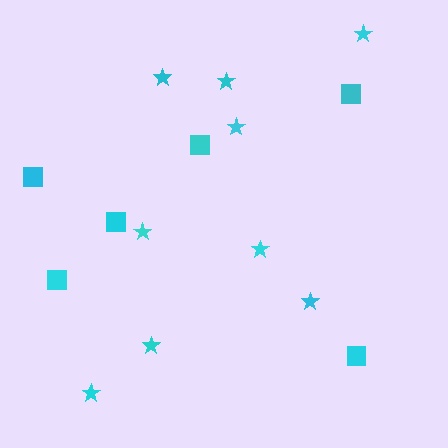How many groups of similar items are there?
There are 2 groups: one group of stars (9) and one group of squares (6).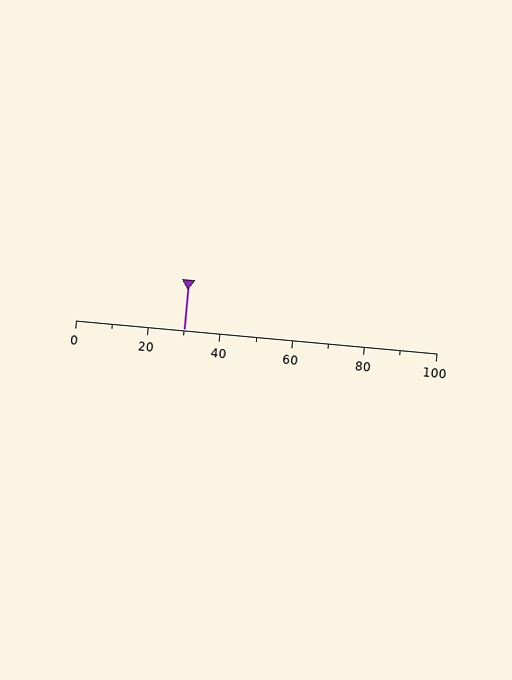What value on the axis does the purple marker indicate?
The marker indicates approximately 30.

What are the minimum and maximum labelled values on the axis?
The axis runs from 0 to 100.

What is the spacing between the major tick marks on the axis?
The major ticks are spaced 20 apart.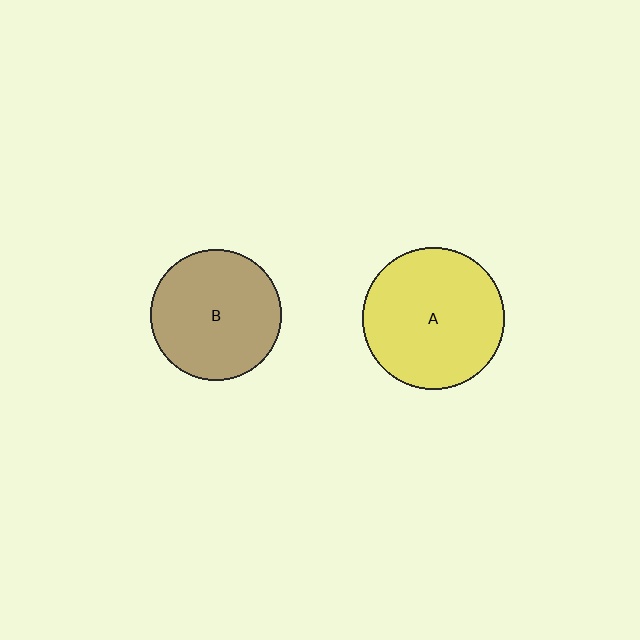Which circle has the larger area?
Circle A (yellow).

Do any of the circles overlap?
No, none of the circles overlap.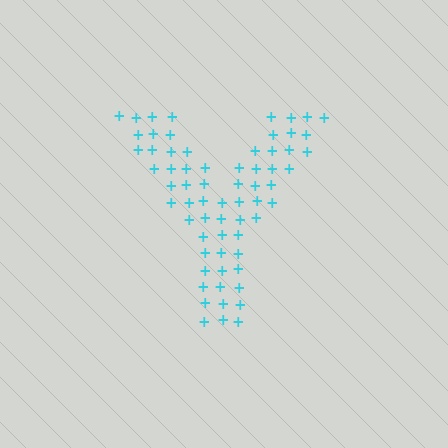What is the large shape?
The large shape is the letter Y.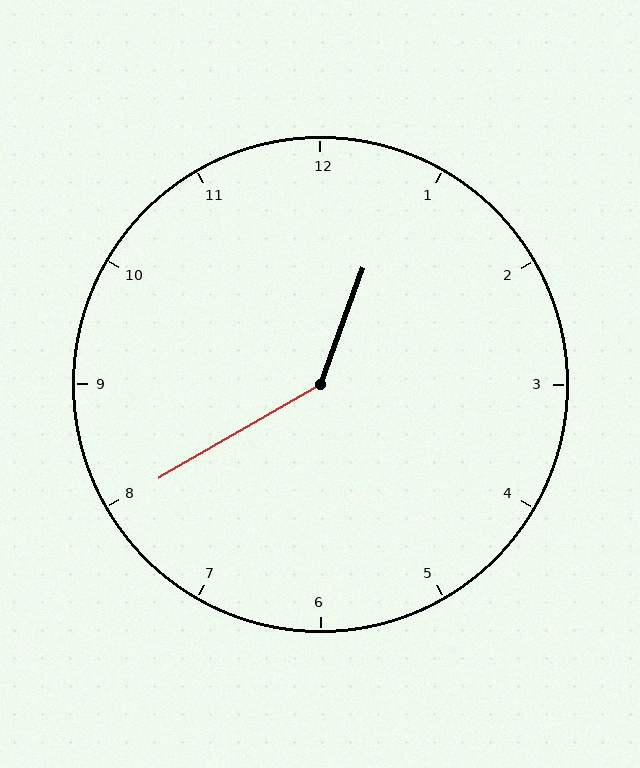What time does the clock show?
12:40.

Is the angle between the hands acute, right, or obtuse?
It is obtuse.